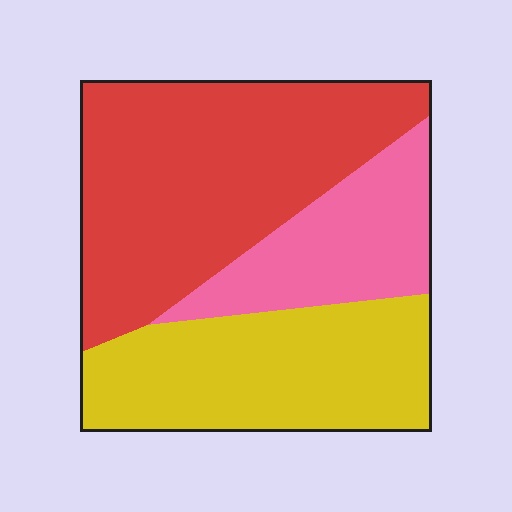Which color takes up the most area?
Red, at roughly 45%.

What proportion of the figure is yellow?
Yellow covers 33% of the figure.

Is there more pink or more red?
Red.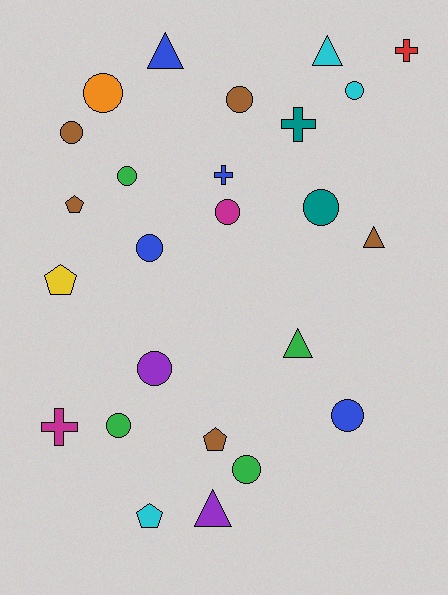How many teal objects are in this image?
There are 2 teal objects.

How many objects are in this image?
There are 25 objects.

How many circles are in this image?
There are 12 circles.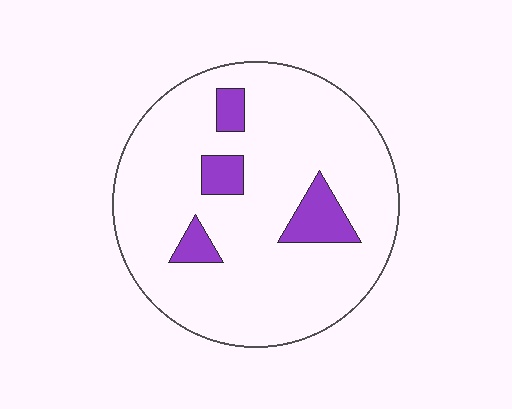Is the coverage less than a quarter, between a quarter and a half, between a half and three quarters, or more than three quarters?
Less than a quarter.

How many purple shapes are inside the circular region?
4.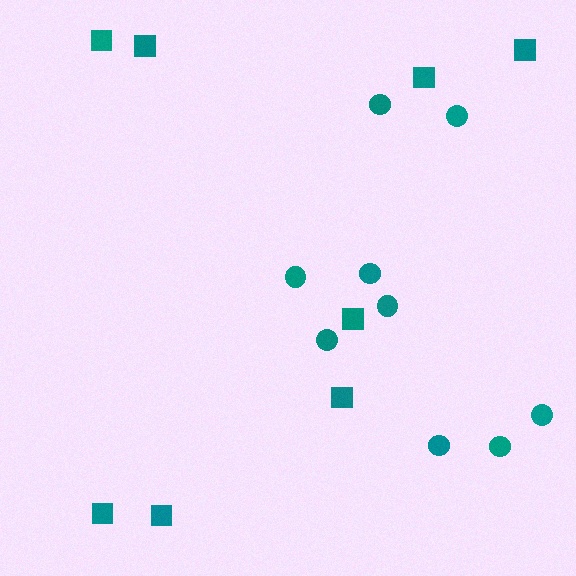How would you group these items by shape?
There are 2 groups: one group of squares (8) and one group of circles (9).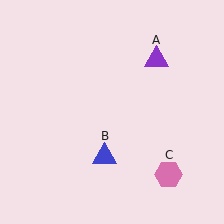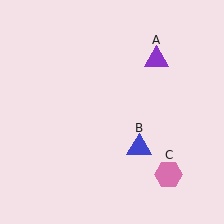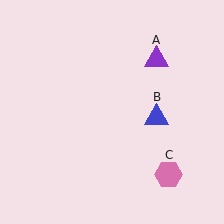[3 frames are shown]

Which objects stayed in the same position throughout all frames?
Purple triangle (object A) and pink hexagon (object C) remained stationary.